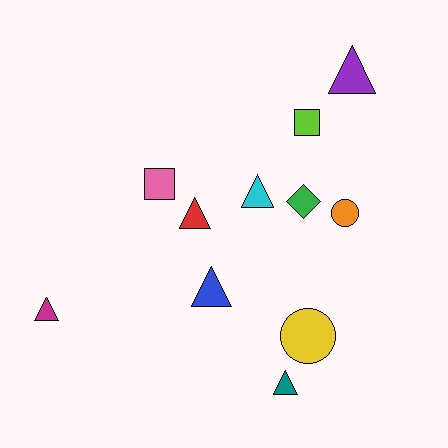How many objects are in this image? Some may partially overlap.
There are 11 objects.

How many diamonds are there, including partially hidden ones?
There is 1 diamond.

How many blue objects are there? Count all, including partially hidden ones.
There is 1 blue object.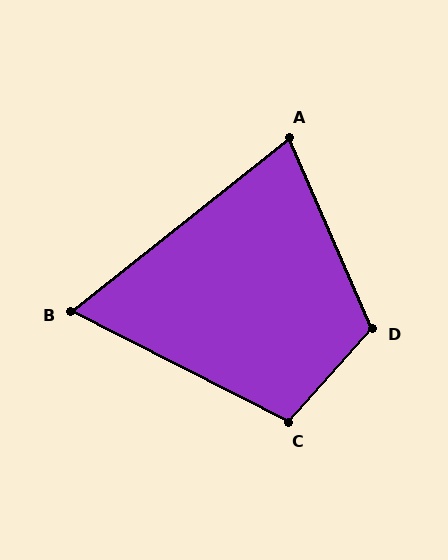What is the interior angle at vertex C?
Approximately 105 degrees (obtuse).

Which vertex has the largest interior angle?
D, at approximately 115 degrees.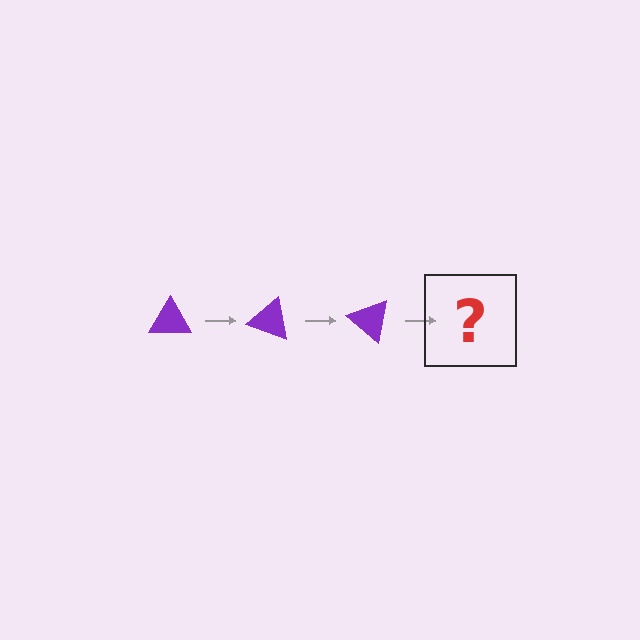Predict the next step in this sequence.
The next step is a purple triangle rotated 60 degrees.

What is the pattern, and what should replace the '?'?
The pattern is that the triangle rotates 20 degrees each step. The '?' should be a purple triangle rotated 60 degrees.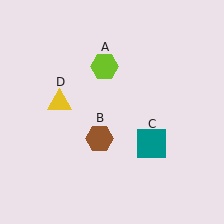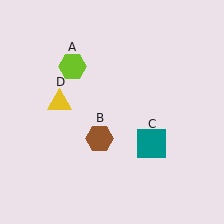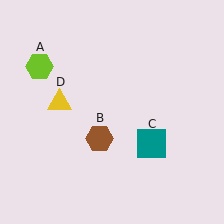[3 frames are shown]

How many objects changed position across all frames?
1 object changed position: lime hexagon (object A).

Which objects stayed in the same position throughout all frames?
Brown hexagon (object B) and teal square (object C) and yellow triangle (object D) remained stationary.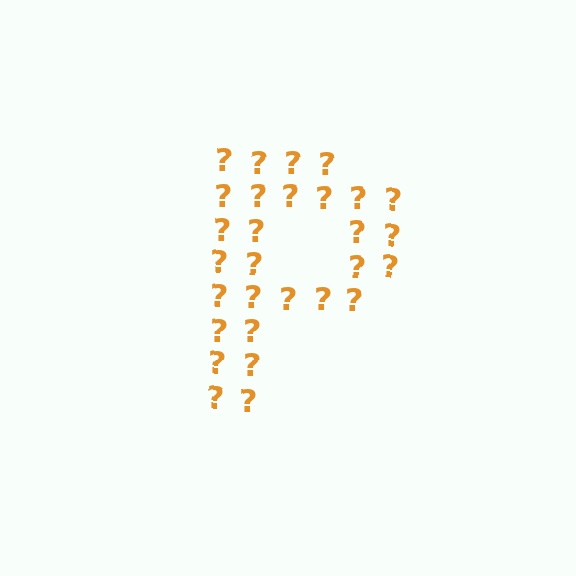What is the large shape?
The large shape is the letter P.